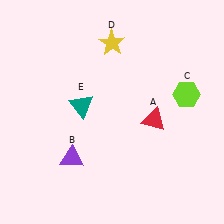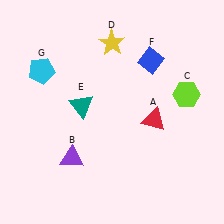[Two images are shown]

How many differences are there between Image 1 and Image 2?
There are 2 differences between the two images.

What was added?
A blue diamond (F), a cyan pentagon (G) were added in Image 2.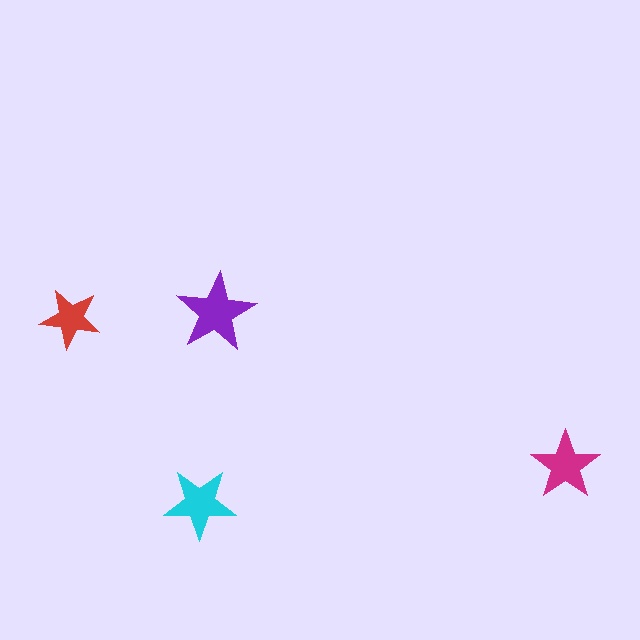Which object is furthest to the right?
The magenta star is rightmost.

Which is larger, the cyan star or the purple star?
The purple one.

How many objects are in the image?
There are 4 objects in the image.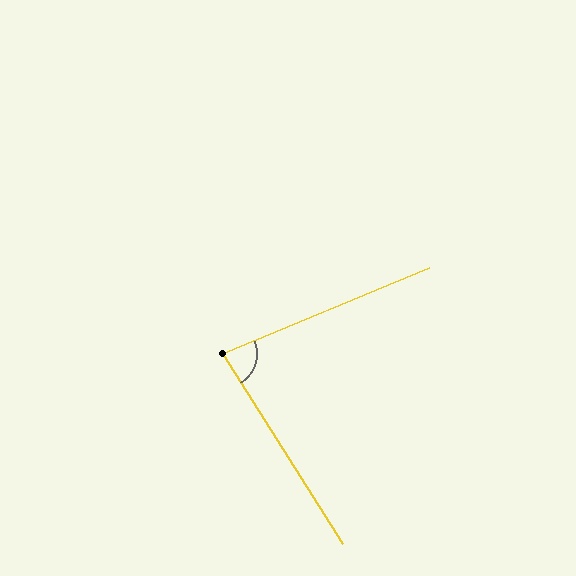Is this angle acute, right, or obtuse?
It is acute.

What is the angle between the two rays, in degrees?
Approximately 80 degrees.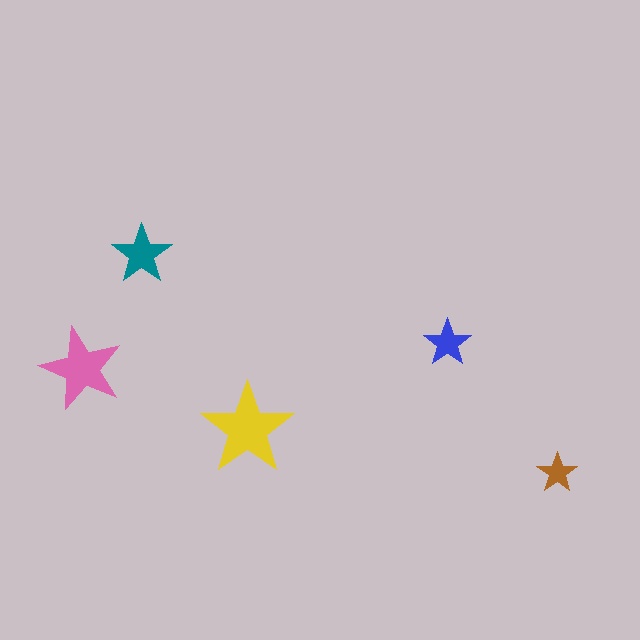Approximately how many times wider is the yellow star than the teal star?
About 1.5 times wider.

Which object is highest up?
The teal star is topmost.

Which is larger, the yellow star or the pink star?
The yellow one.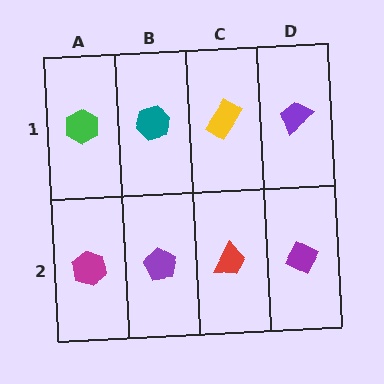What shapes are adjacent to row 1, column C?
A red trapezoid (row 2, column C), a teal hexagon (row 1, column B), a purple trapezoid (row 1, column D).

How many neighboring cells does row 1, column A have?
2.